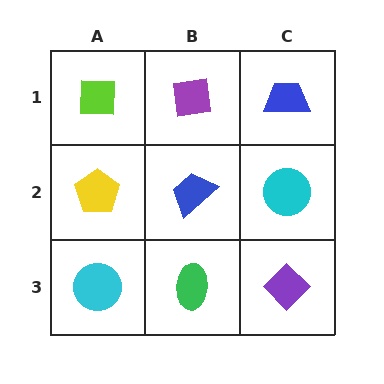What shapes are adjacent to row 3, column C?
A cyan circle (row 2, column C), a green ellipse (row 3, column B).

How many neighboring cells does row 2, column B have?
4.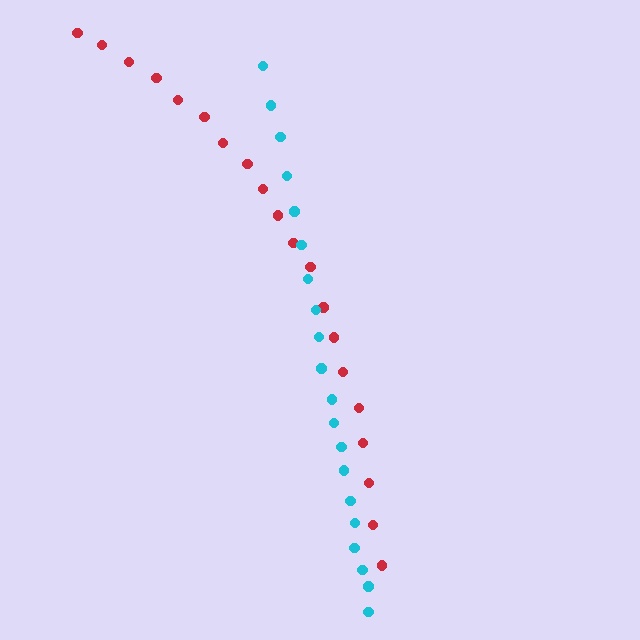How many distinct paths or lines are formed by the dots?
There are 2 distinct paths.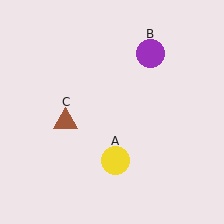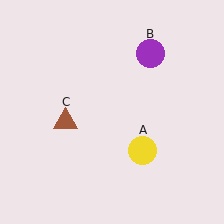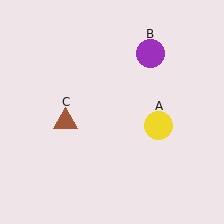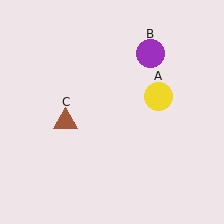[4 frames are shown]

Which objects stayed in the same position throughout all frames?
Purple circle (object B) and brown triangle (object C) remained stationary.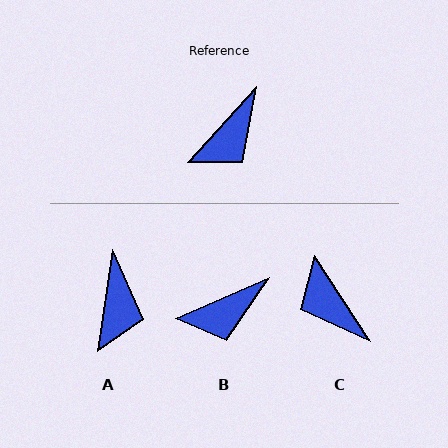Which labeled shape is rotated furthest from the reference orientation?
C, about 105 degrees away.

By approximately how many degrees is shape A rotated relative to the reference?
Approximately 34 degrees counter-clockwise.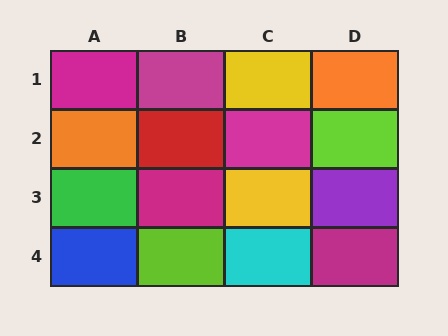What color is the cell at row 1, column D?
Orange.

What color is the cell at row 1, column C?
Yellow.